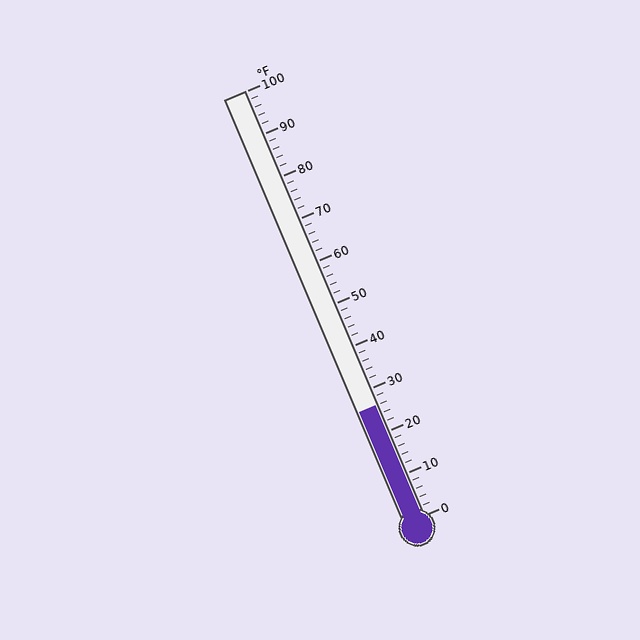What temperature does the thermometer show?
The thermometer shows approximately 26°F.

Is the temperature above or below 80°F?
The temperature is below 80°F.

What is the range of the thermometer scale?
The thermometer scale ranges from 0°F to 100°F.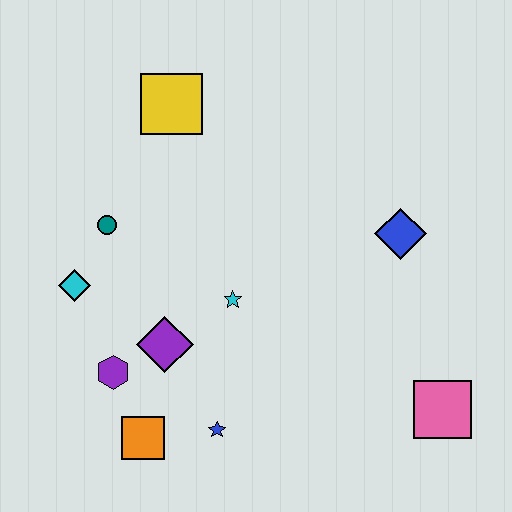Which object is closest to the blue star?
The orange square is closest to the blue star.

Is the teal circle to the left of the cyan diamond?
No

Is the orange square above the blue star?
No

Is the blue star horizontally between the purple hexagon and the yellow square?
No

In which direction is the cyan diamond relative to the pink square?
The cyan diamond is to the left of the pink square.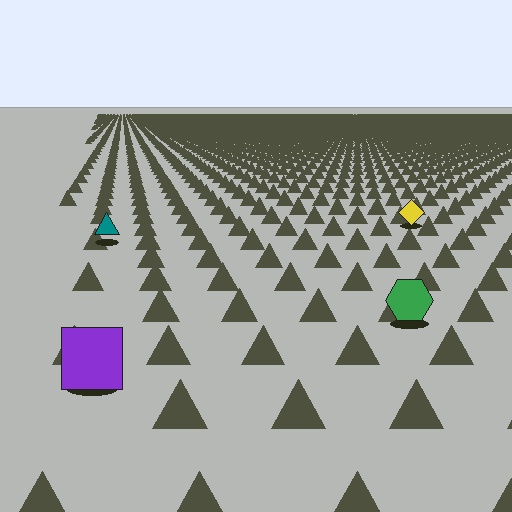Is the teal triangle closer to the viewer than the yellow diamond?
Yes. The teal triangle is closer — you can tell from the texture gradient: the ground texture is coarser near it.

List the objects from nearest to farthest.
From nearest to farthest: the purple square, the green hexagon, the teal triangle, the yellow diamond.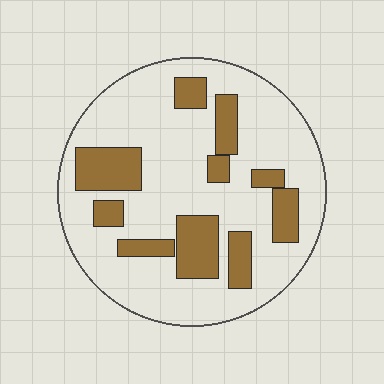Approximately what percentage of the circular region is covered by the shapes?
Approximately 25%.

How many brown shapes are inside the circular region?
10.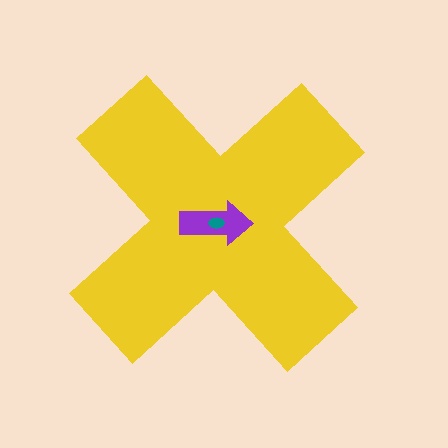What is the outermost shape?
The yellow cross.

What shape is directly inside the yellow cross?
The purple arrow.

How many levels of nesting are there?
3.